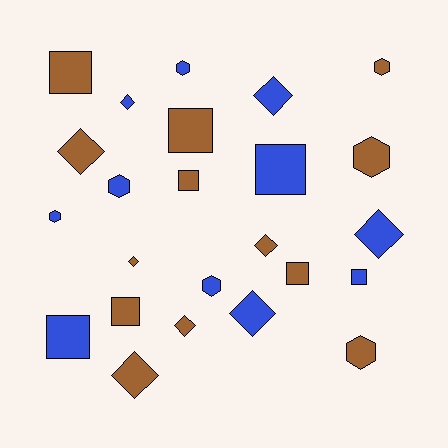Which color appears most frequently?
Brown, with 13 objects.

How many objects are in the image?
There are 24 objects.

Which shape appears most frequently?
Diamond, with 9 objects.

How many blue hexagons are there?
There are 4 blue hexagons.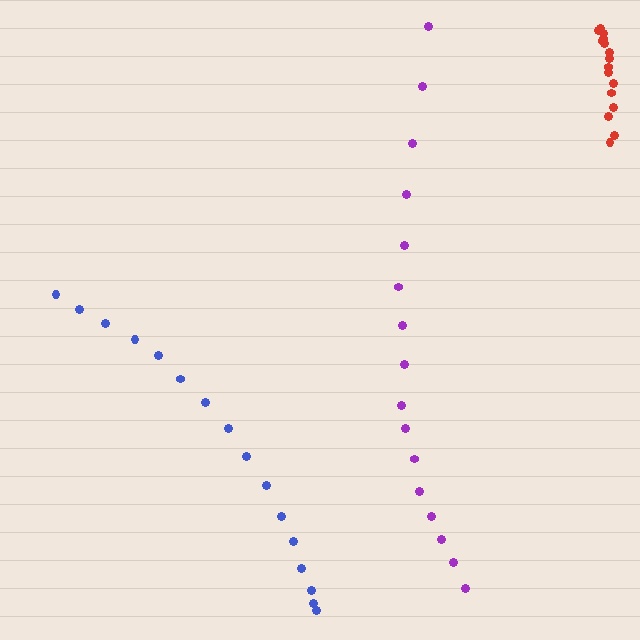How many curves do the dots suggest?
There are 3 distinct paths.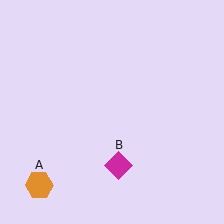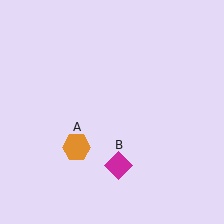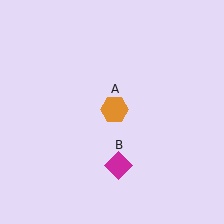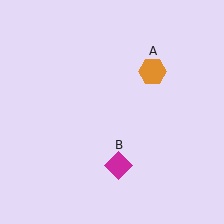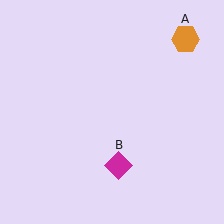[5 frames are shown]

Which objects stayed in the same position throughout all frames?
Magenta diamond (object B) remained stationary.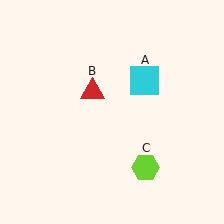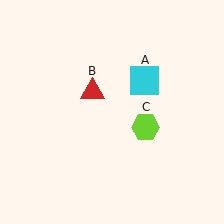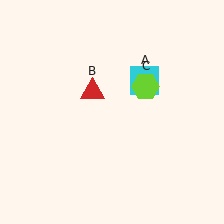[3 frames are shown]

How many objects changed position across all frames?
1 object changed position: lime hexagon (object C).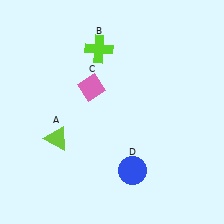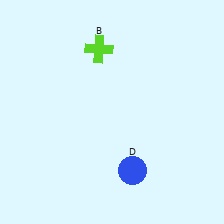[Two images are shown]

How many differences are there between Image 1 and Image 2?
There are 2 differences between the two images.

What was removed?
The pink diamond (C), the lime triangle (A) were removed in Image 2.